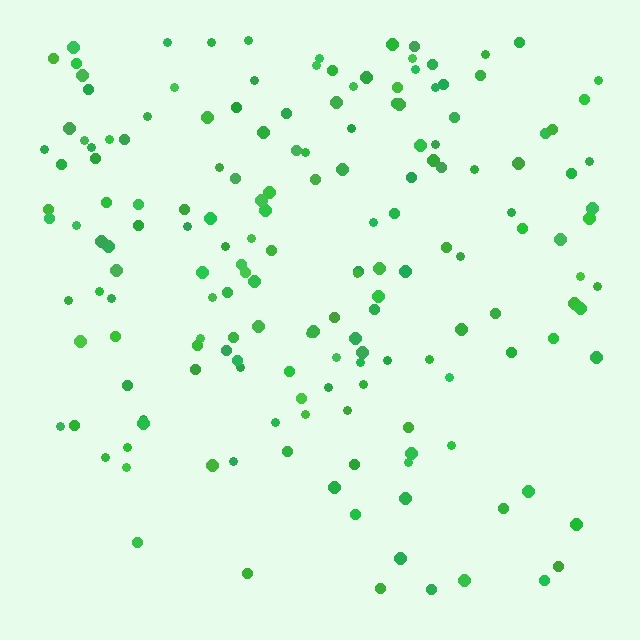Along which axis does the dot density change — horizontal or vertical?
Vertical.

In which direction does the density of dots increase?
From bottom to top, with the top side densest.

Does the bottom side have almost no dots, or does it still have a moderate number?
Still a moderate number, just noticeably fewer than the top.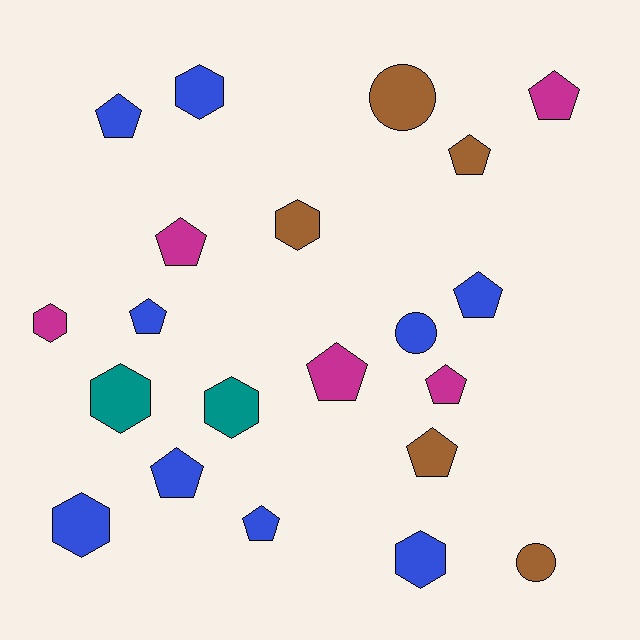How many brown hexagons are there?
There is 1 brown hexagon.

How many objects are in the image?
There are 21 objects.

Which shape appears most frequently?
Pentagon, with 11 objects.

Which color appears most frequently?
Blue, with 9 objects.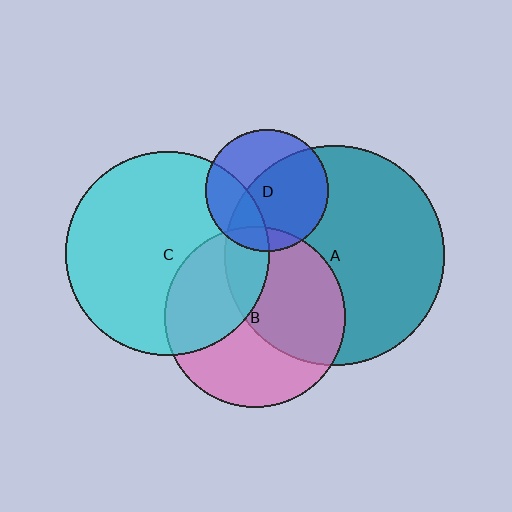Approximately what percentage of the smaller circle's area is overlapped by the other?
Approximately 45%.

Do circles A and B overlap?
Yes.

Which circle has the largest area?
Circle A (teal).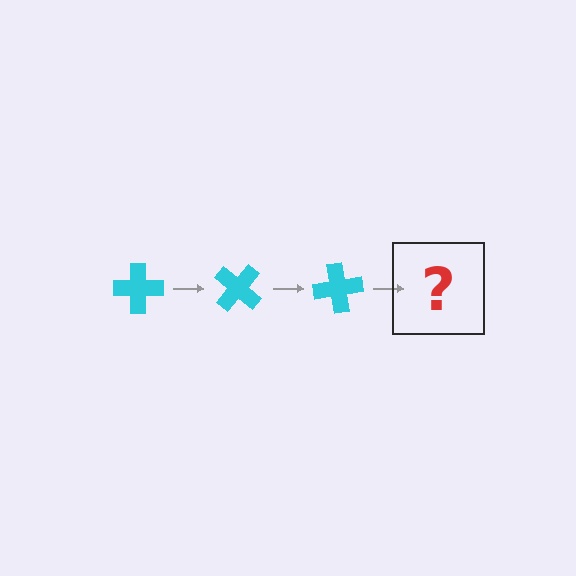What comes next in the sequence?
The next element should be a cyan cross rotated 120 degrees.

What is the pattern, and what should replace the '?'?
The pattern is that the cross rotates 40 degrees each step. The '?' should be a cyan cross rotated 120 degrees.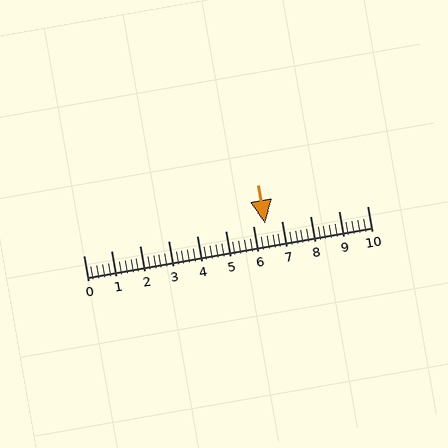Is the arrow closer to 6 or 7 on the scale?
The arrow is closer to 6.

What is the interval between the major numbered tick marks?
The major tick marks are spaced 1 units apart.